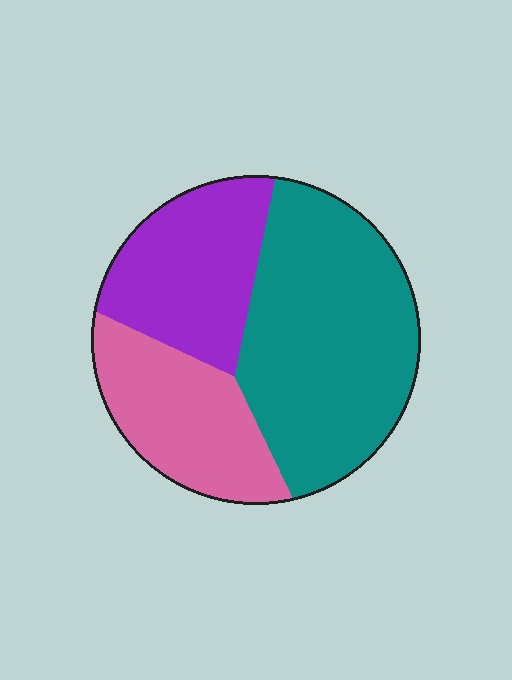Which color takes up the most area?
Teal, at roughly 50%.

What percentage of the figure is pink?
Pink takes up about one quarter (1/4) of the figure.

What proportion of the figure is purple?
Purple covers 26% of the figure.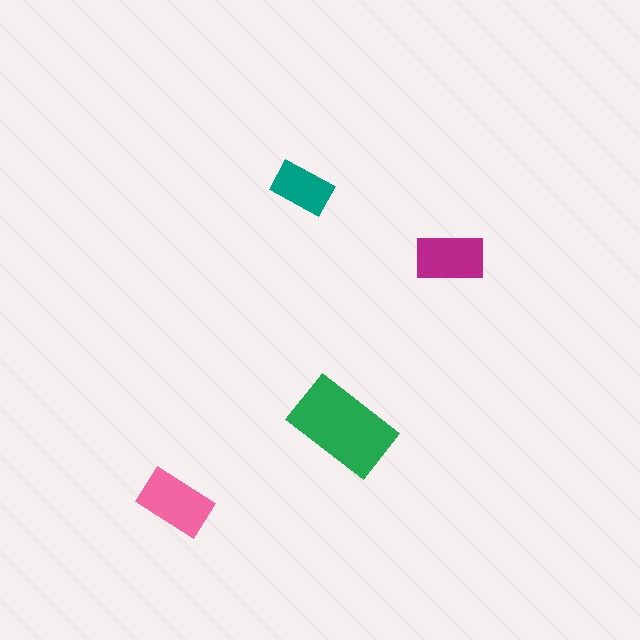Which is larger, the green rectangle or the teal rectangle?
The green one.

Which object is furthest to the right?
The magenta rectangle is rightmost.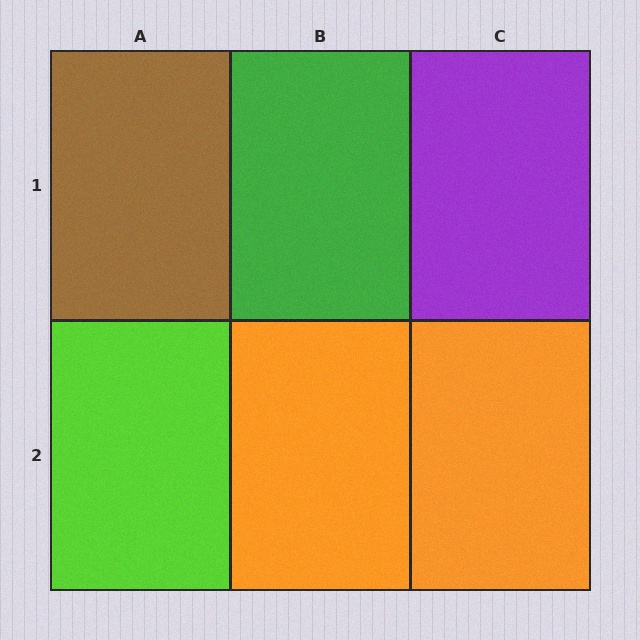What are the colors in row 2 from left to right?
Lime, orange, orange.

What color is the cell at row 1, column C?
Purple.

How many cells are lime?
1 cell is lime.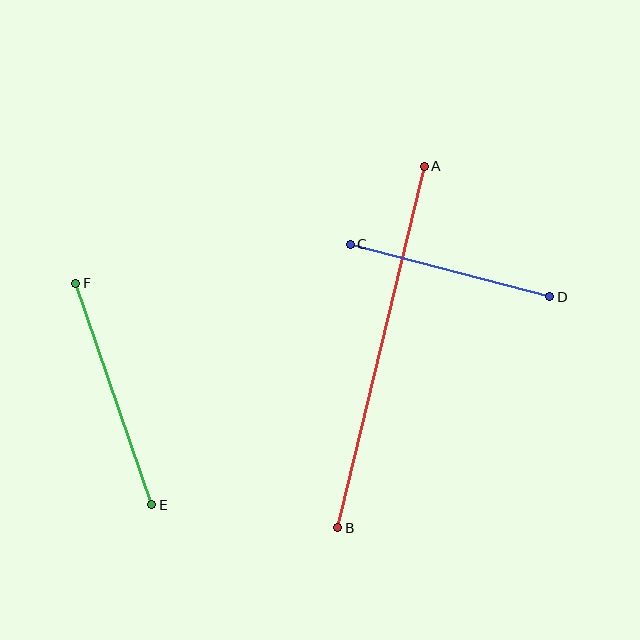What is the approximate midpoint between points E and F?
The midpoint is at approximately (114, 394) pixels.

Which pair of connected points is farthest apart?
Points A and B are farthest apart.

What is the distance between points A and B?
The distance is approximately 372 pixels.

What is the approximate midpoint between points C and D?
The midpoint is at approximately (450, 271) pixels.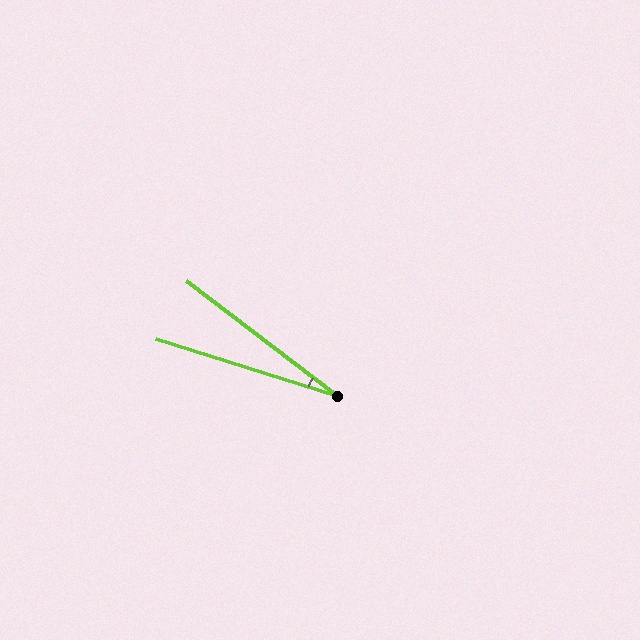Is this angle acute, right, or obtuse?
It is acute.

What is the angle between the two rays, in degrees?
Approximately 20 degrees.